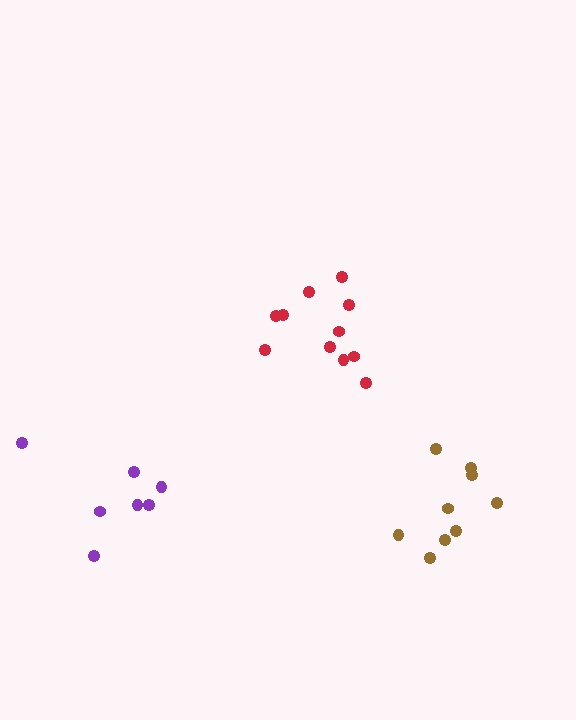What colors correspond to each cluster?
The clusters are colored: red, brown, purple.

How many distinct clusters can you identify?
There are 3 distinct clusters.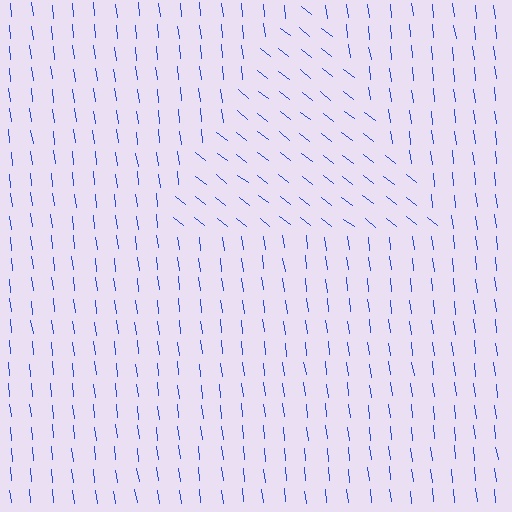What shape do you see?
I see a triangle.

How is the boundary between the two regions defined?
The boundary is defined purely by a change in line orientation (approximately 45 degrees difference). All lines are the same color and thickness.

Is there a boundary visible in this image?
Yes, there is a texture boundary formed by a change in line orientation.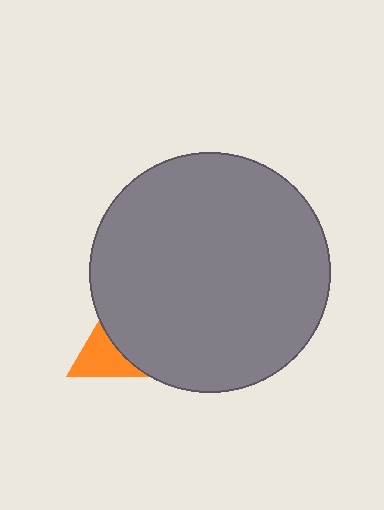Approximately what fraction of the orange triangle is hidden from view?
Roughly 70% of the orange triangle is hidden behind the gray circle.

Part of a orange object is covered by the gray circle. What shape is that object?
It is a triangle.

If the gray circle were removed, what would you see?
You would see the complete orange triangle.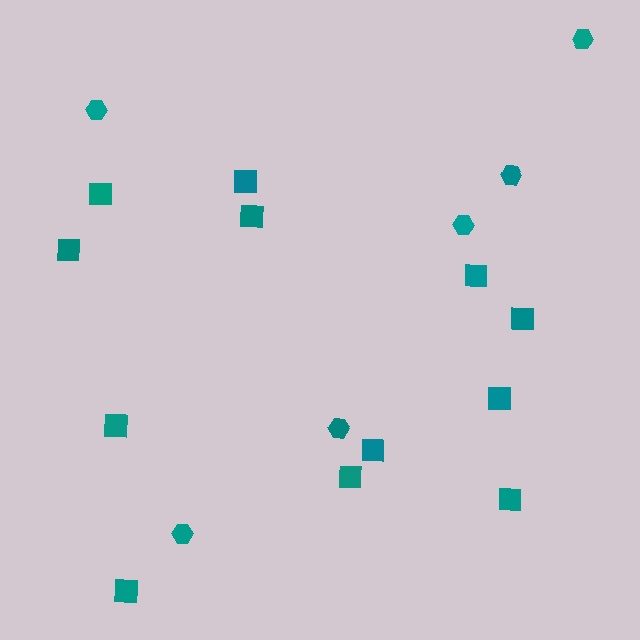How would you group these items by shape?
There are 2 groups: one group of hexagons (6) and one group of squares (12).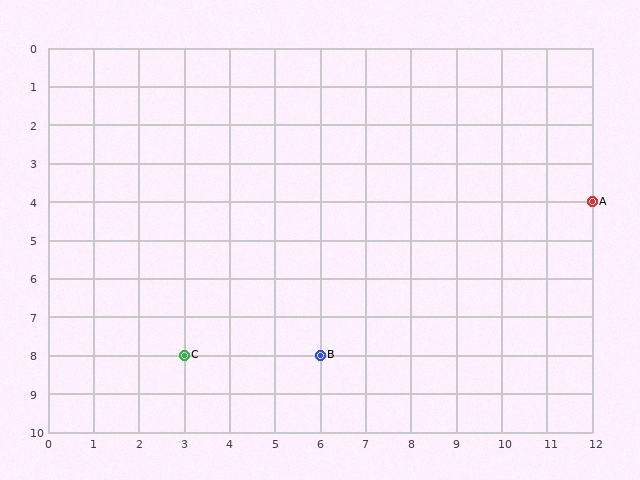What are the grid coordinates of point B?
Point B is at grid coordinates (6, 8).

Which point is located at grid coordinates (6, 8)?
Point B is at (6, 8).